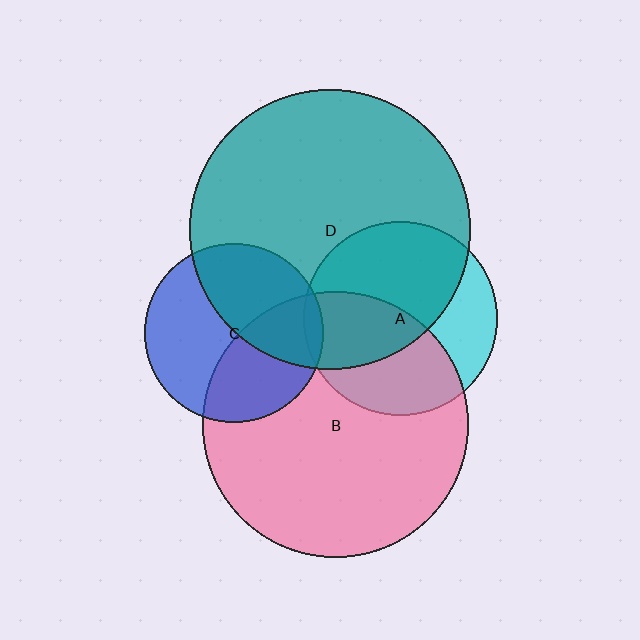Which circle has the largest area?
Circle D (teal).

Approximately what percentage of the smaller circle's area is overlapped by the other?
Approximately 45%.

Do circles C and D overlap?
Yes.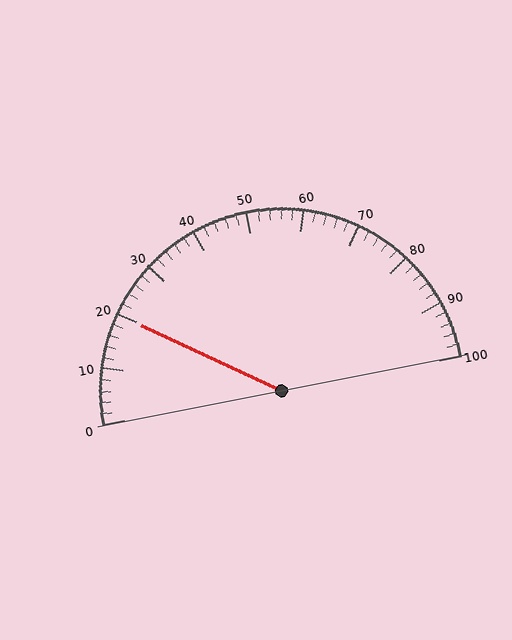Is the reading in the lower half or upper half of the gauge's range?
The reading is in the lower half of the range (0 to 100).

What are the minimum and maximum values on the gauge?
The gauge ranges from 0 to 100.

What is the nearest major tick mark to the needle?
The nearest major tick mark is 20.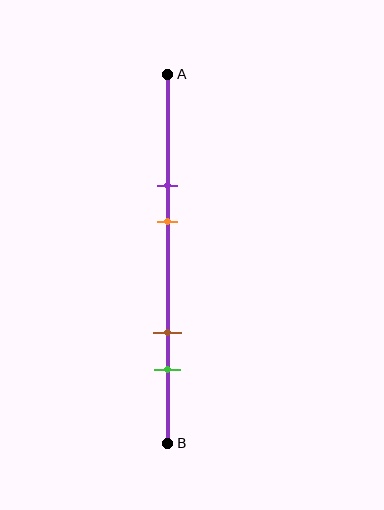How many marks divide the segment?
There are 4 marks dividing the segment.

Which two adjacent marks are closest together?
The purple and orange marks are the closest adjacent pair.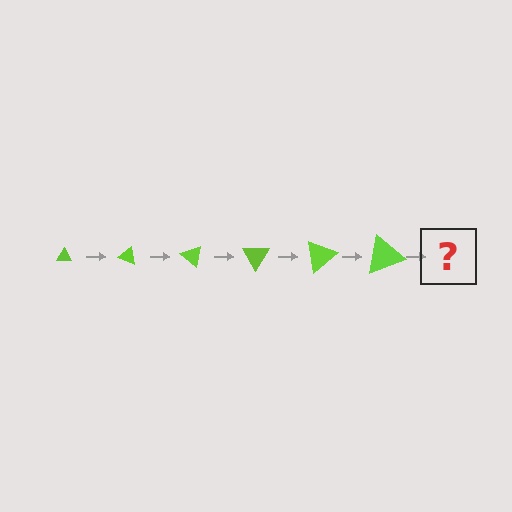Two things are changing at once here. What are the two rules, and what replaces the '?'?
The two rules are that the triangle grows larger each step and it rotates 20 degrees each step. The '?' should be a triangle, larger than the previous one and rotated 120 degrees from the start.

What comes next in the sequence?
The next element should be a triangle, larger than the previous one and rotated 120 degrees from the start.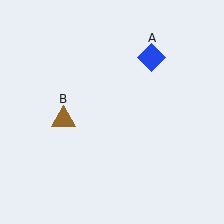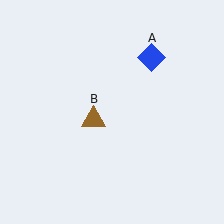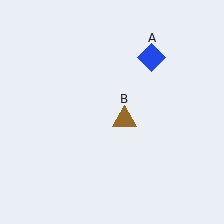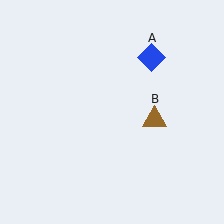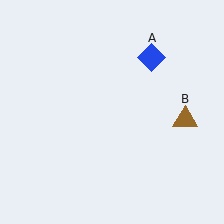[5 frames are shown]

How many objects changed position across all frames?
1 object changed position: brown triangle (object B).